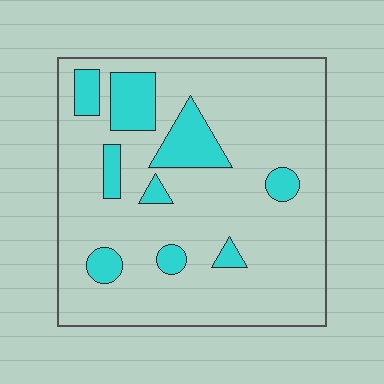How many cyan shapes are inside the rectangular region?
9.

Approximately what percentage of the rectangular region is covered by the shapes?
Approximately 15%.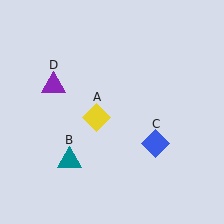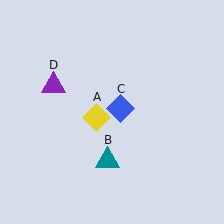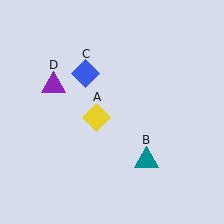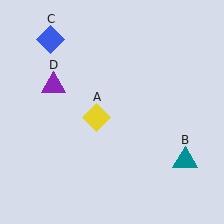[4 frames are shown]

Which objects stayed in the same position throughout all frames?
Yellow diamond (object A) and purple triangle (object D) remained stationary.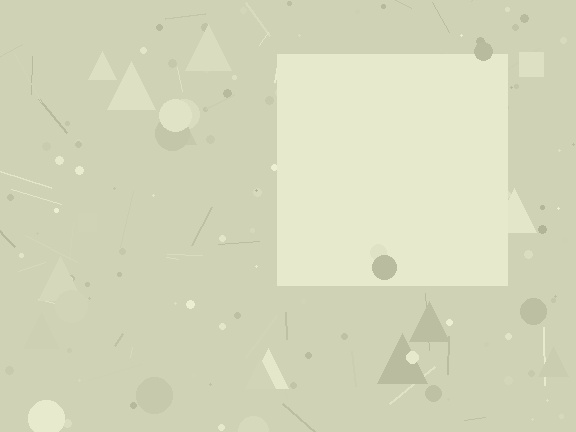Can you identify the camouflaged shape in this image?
The camouflaged shape is a square.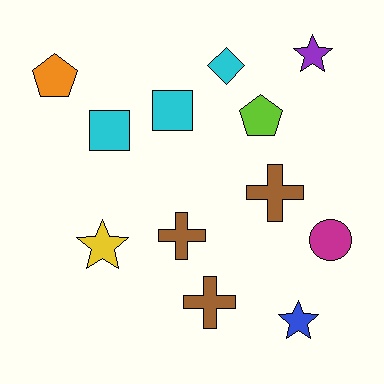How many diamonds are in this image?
There is 1 diamond.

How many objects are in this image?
There are 12 objects.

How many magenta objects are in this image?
There is 1 magenta object.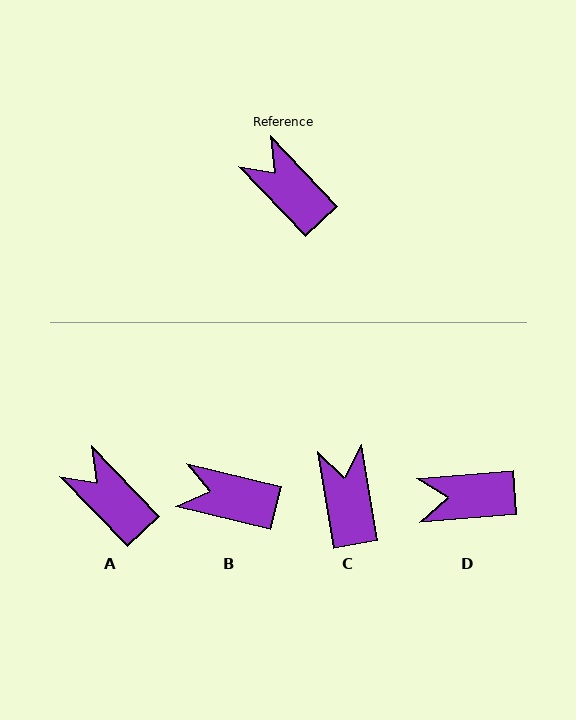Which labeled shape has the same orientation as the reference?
A.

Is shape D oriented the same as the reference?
No, it is off by about 51 degrees.